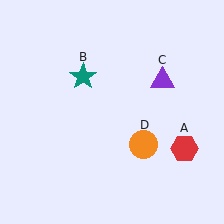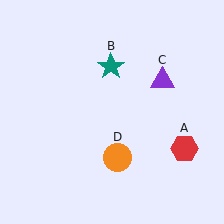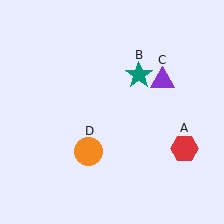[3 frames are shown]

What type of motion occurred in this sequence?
The teal star (object B), orange circle (object D) rotated clockwise around the center of the scene.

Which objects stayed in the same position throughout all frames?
Red hexagon (object A) and purple triangle (object C) remained stationary.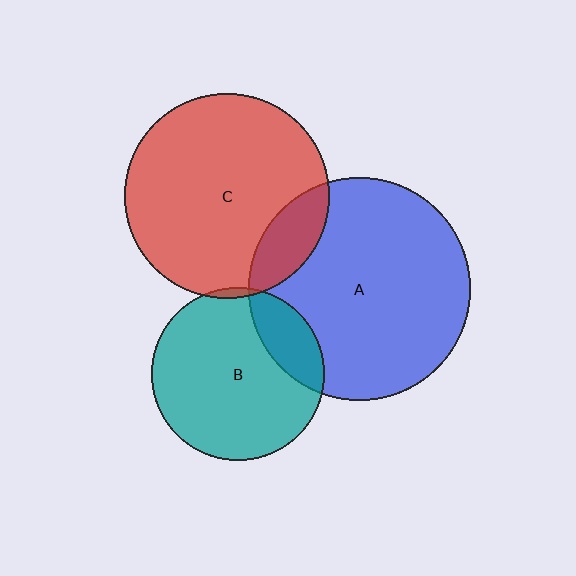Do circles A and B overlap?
Yes.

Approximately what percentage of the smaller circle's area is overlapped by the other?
Approximately 20%.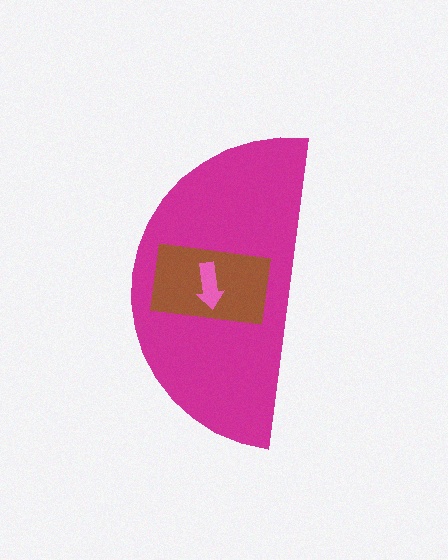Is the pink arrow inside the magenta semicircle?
Yes.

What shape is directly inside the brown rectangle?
The pink arrow.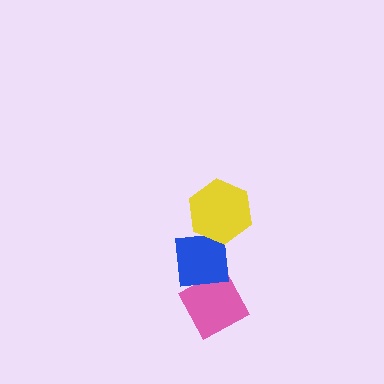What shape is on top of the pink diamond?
The blue square is on top of the pink diamond.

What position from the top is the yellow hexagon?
The yellow hexagon is 1st from the top.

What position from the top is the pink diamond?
The pink diamond is 3rd from the top.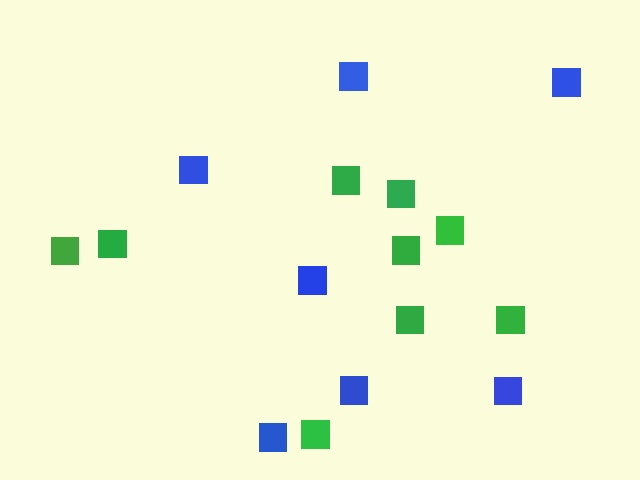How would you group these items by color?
There are 2 groups: one group of blue squares (7) and one group of green squares (9).